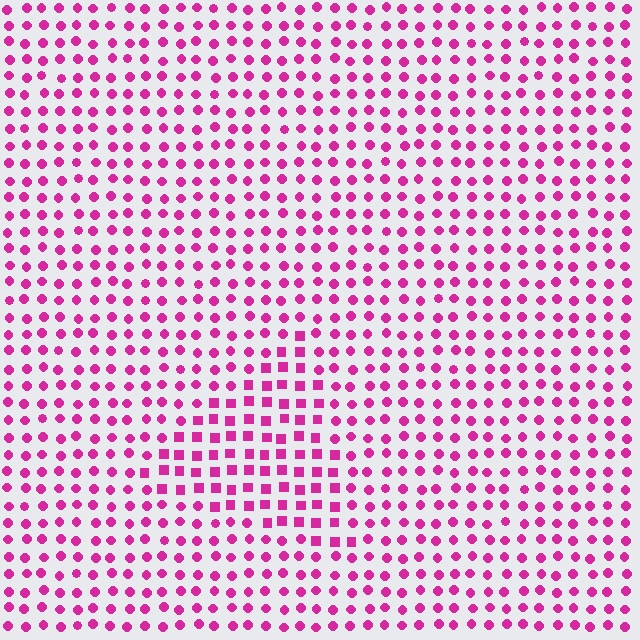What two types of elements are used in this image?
The image uses squares inside the triangle region and circles outside it.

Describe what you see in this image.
The image is filled with small magenta elements arranged in a uniform grid. A triangle-shaped region contains squares, while the surrounding area contains circles. The boundary is defined purely by the change in element shape.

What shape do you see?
I see a triangle.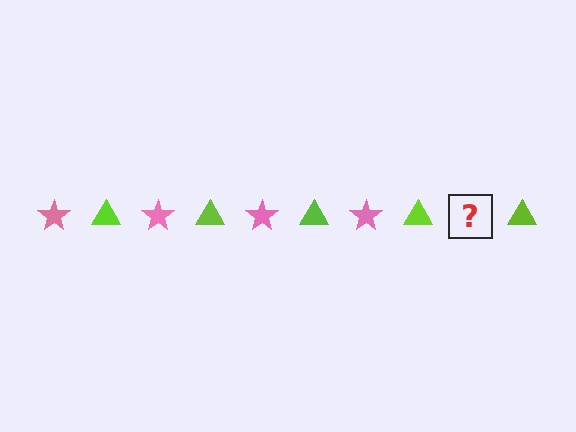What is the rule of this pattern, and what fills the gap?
The rule is that the pattern alternates between pink star and lime triangle. The gap should be filled with a pink star.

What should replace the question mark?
The question mark should be replaced with a pink star.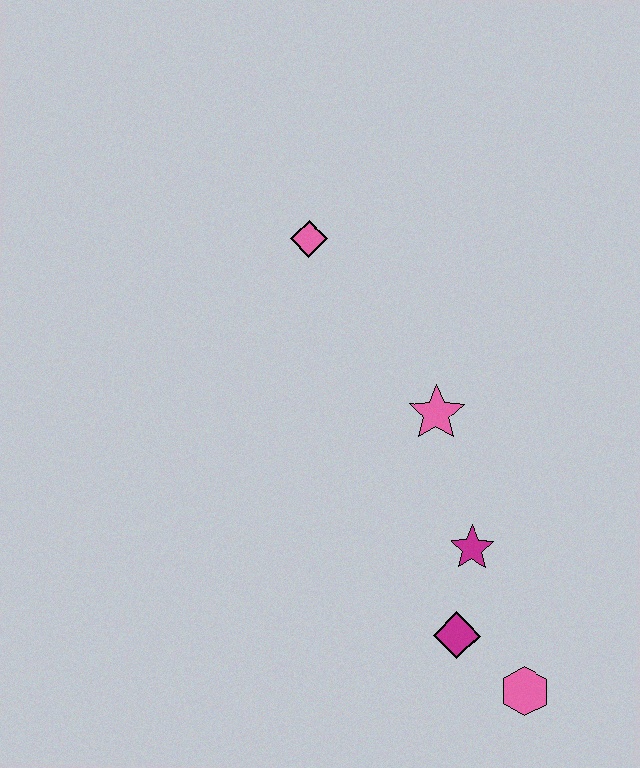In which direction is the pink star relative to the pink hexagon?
The pink star is above the pink hexagon.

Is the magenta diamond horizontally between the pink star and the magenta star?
Yes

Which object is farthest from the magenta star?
The pink diamond is farthest from the magenta star.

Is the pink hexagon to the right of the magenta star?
Yes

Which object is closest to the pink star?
The magenta star is closest to the pink star.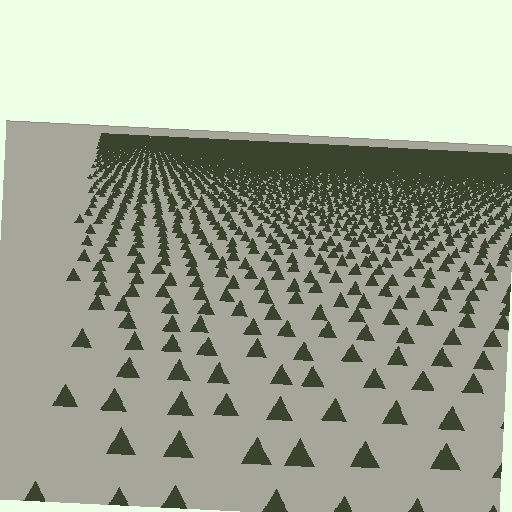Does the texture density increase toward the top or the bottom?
Density increases toward the top.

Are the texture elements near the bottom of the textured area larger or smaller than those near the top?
Larger. Near the bottom, elements are closer to the viewer and appear at a bigger on-screen size.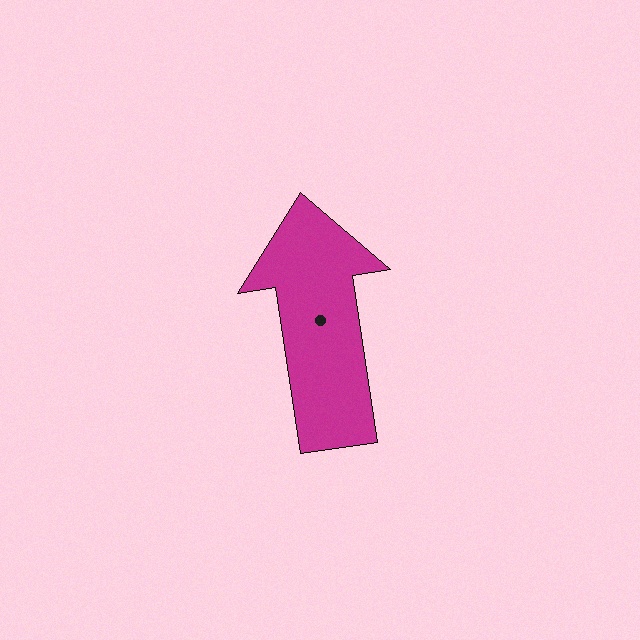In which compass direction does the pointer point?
North.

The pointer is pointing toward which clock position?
Roughly 12 o'clock.